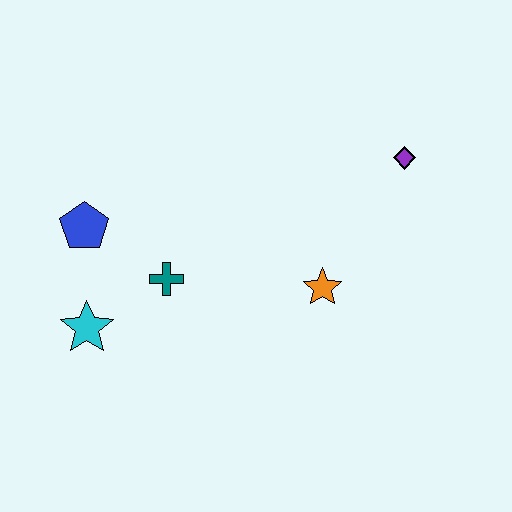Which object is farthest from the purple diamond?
The cyan star is farthest from the purple diamond.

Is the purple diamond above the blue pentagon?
Yes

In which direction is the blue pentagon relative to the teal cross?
The blue pentagon is to the left of the teal cross.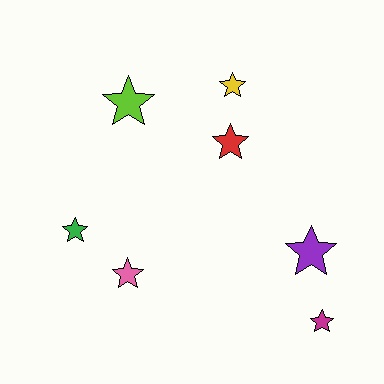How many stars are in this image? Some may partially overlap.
There are 7 stars.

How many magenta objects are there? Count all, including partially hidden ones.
There is 1 magenta object.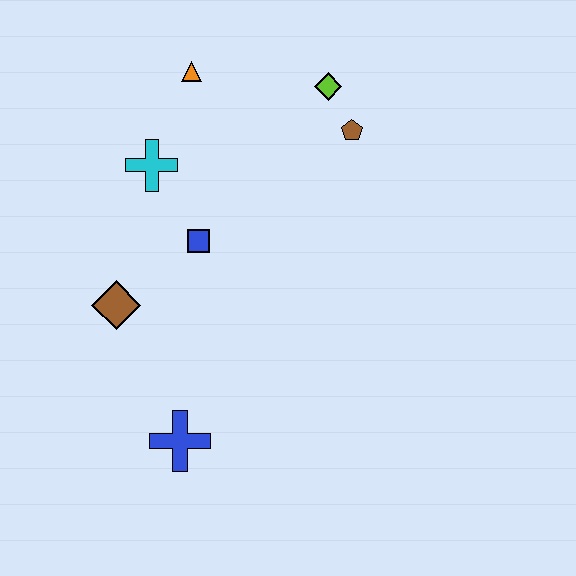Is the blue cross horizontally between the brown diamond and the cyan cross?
No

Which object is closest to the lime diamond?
The brown pentagon is closest to the lime diamond.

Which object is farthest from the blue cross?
The lime diamond is farthest from the blue cross.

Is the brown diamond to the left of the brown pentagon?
Yes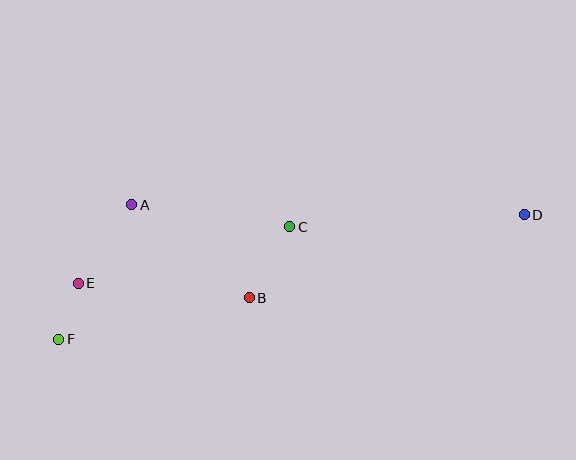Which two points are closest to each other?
Points E and F are closest to each other.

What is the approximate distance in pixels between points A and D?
The distance between A and D is approximately 393 pixels.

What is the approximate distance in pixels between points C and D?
The distance between C and D is approximately 235 pixels.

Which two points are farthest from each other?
Points D and F are farthest from each other.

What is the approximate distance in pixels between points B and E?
The distance between B and E is approximately 172 pixels.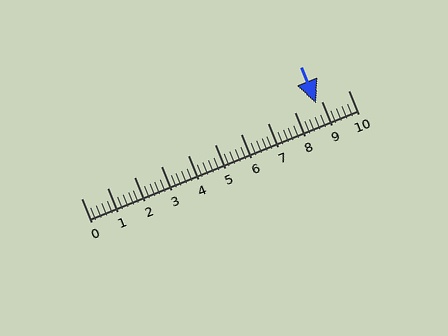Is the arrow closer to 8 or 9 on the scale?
The arrow is closer to 9.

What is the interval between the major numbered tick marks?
The major tick marks are spaced 1 units apart.